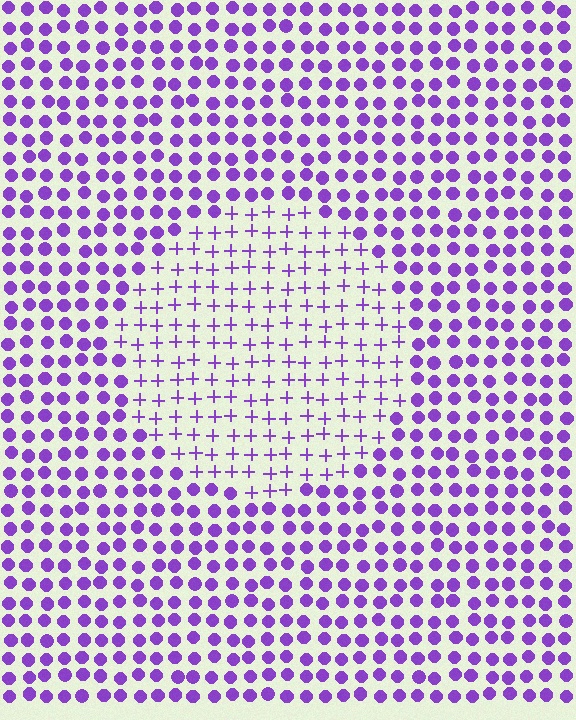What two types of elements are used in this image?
The image uses plus signs inside the circle region and circles outside it.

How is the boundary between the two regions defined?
The boundary is defined by a change in element shape: plus signs inside vs. circles outside. All elements share the same color and spacing.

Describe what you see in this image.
The image is filled with small purple elements arranged in a uniform grid. A circle-shaped region contains plus signs, while the surrounding area contains circles. The boundary is defined purely by the change in element shape.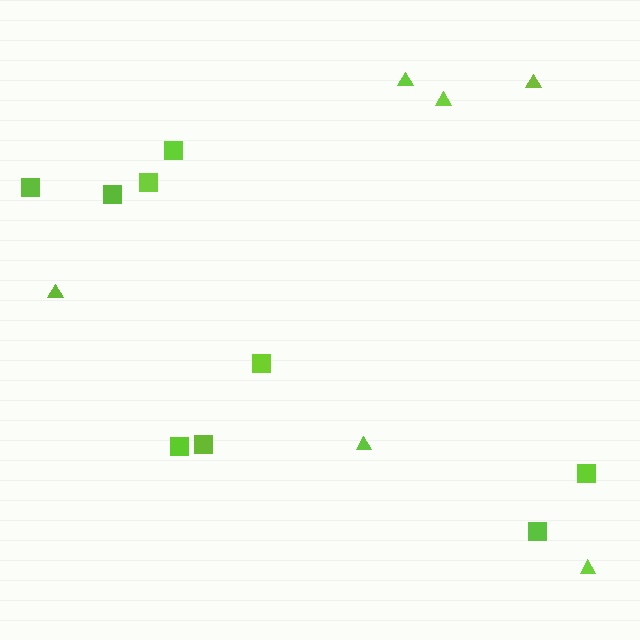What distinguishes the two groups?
There are 2 groups: one group of triangles (6) and one group of squares (9).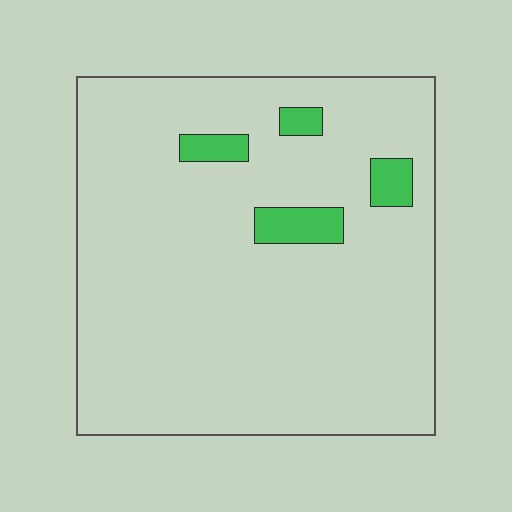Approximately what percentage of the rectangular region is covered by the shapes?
Approximately 5%.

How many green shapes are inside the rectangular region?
4.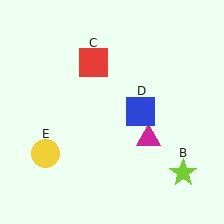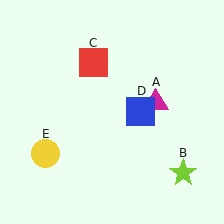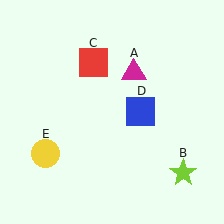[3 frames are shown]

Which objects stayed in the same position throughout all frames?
Lime star (object B) and red square (object C) and blue square (object D) and yellow circle (object E) remained stationary.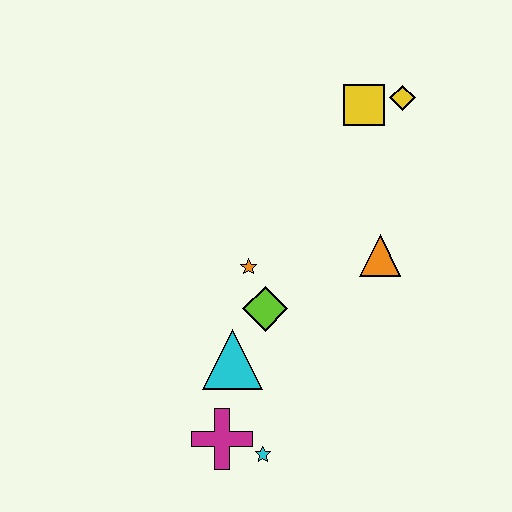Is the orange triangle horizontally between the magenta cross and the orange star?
No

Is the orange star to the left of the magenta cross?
No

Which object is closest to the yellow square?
The yellow diamond is closest to the yellow square.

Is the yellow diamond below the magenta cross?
No